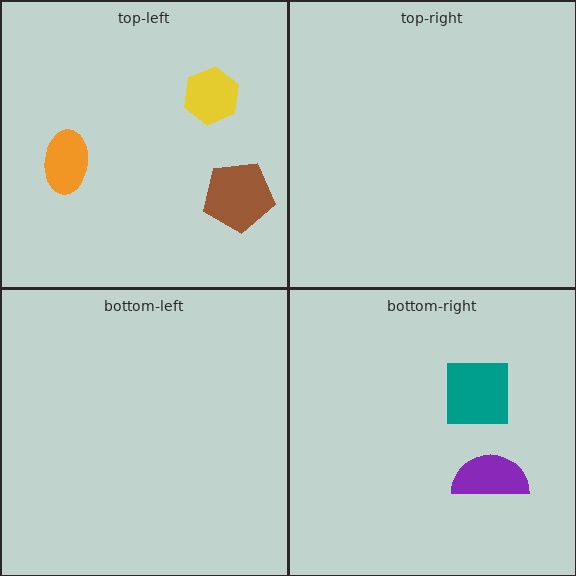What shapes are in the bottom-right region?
The teal square, the purple semicircle.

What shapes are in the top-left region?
The yellow hexagon, the orange ellipse, the brown pentagon.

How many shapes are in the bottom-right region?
2.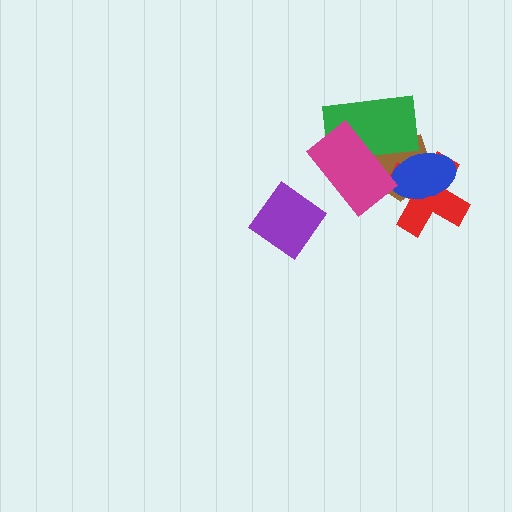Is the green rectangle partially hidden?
Yes, it is partially covered by another shape.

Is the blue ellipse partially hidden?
No, no other shape covers it.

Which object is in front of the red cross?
The blue ellipse is in front of the red cross.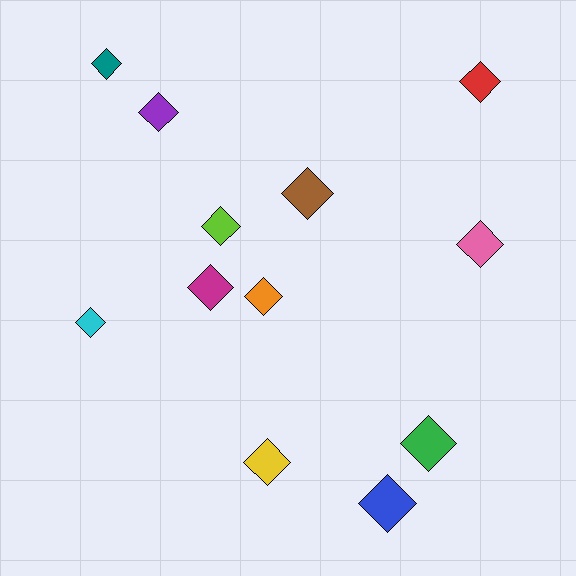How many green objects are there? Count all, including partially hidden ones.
There is 1 green object.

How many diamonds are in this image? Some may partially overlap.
There are 12 diamonds.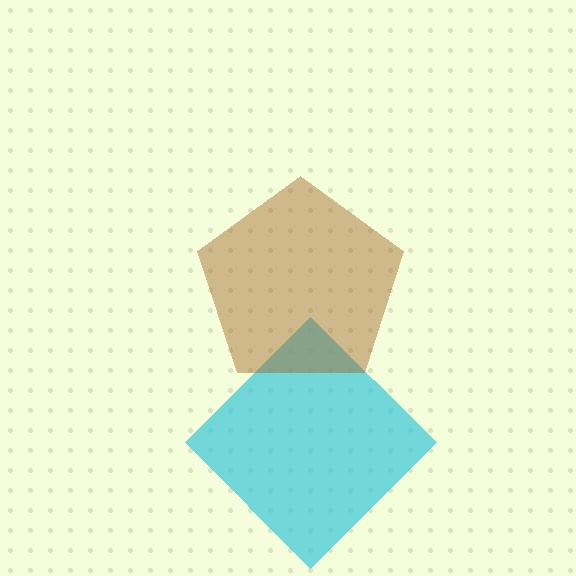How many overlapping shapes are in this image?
There are 2 overlapping shapes in the image.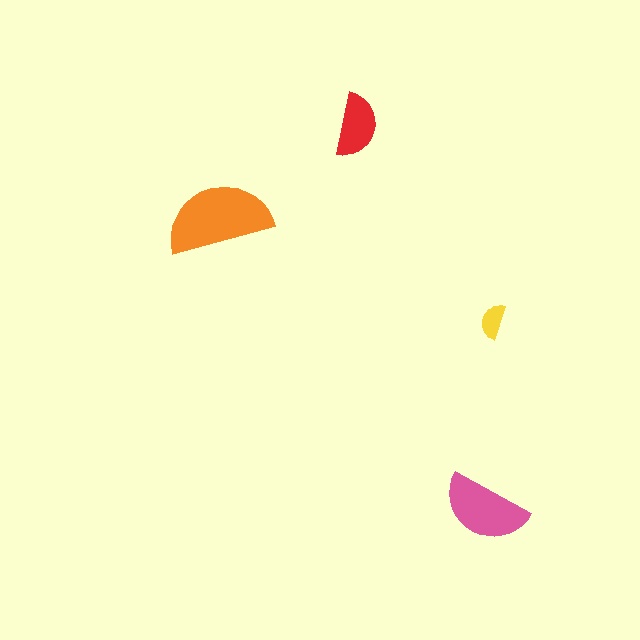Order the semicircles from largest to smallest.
the orange one, the pink one, the red one, the yellow one.